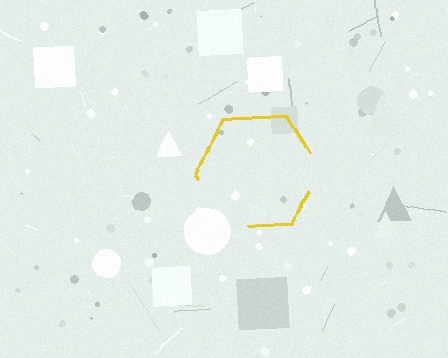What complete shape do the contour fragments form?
The contour fragments form a hexagon.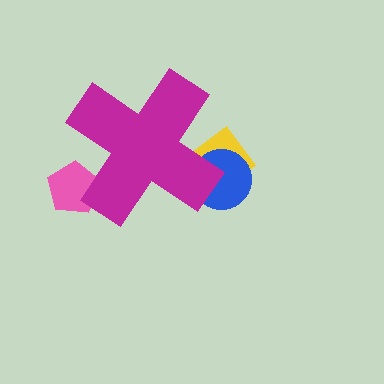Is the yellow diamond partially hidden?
Yes, the yellow diamond is partially hidden behind the magenta cross.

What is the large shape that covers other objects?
A magenta cross.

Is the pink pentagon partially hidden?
Yes, the pink pentagon is partially hidden behind the magenta cross.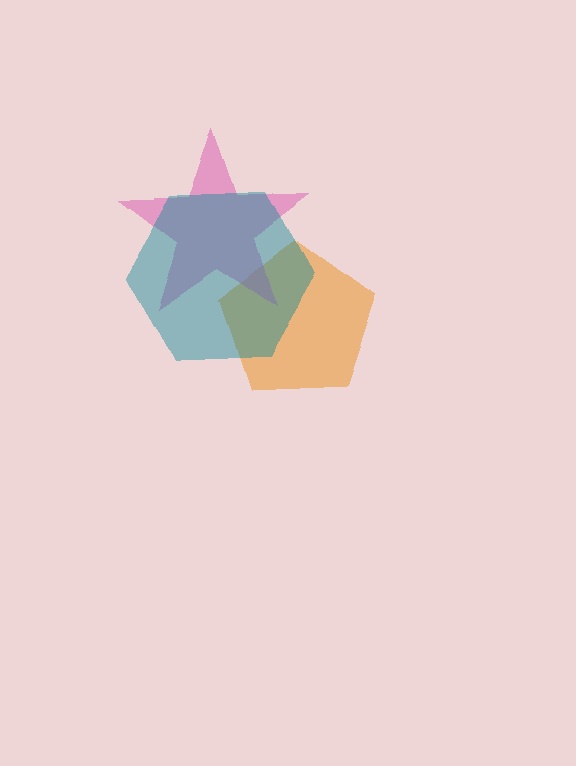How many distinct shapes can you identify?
There are 3 distinct shapes: an orange pentagon, a pink star, a teal hexagon.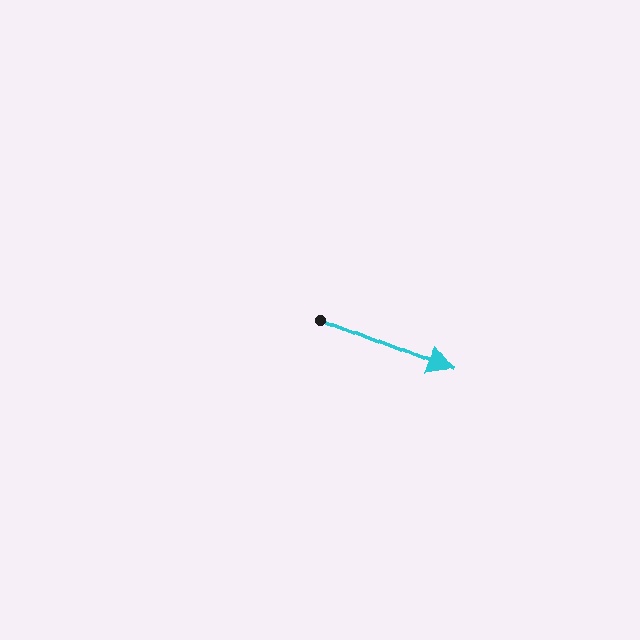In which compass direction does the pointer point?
East.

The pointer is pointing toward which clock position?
Roughly 4 o'clock.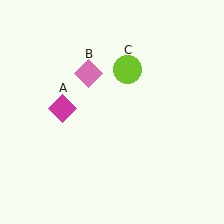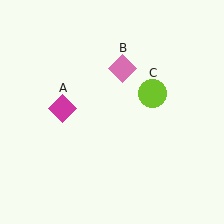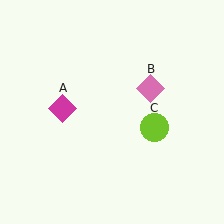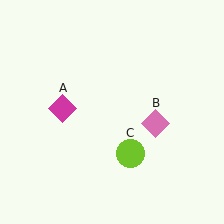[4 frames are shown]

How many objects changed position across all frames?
2 objects changed position: pink diamond (object B), lime circle (object C).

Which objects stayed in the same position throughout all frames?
Magenta diamond (object A) remained stationary.